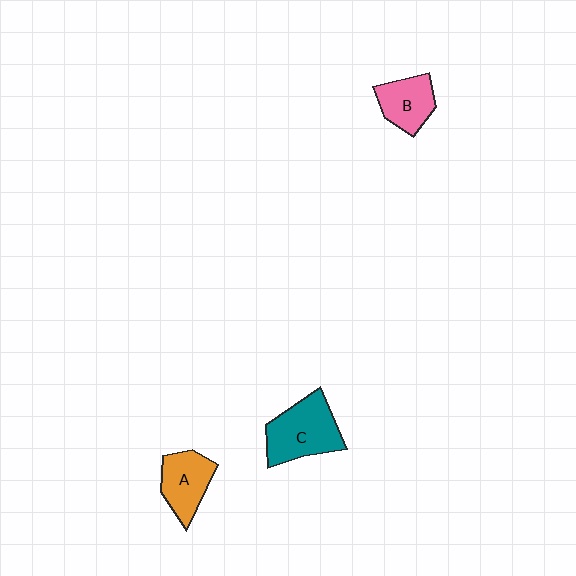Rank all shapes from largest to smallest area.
From largest to smallest: C (teal), A (orange), B (pink).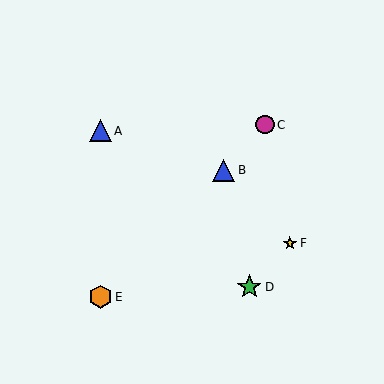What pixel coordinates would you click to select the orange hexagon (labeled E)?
Click at (100, 297) to select the orange hexagon E.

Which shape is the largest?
The green star (labeled D) is the largest.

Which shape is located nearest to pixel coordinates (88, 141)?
The blue triangle (labeled A) at (100, 131) is nearest to that location.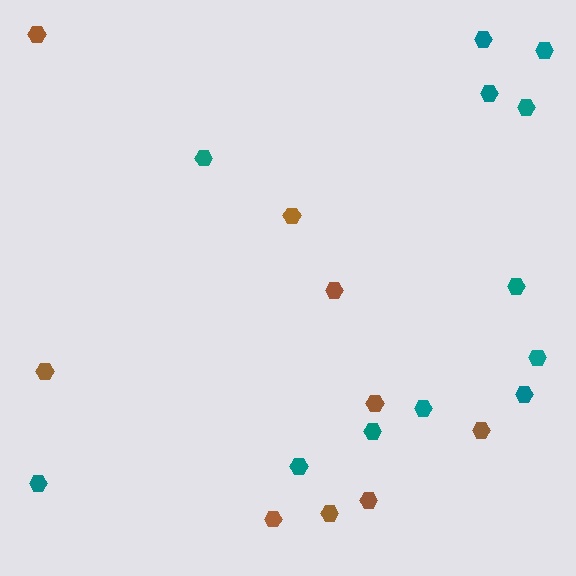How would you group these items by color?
There are 2 groups: one group of brown hexagons (9) and one group of teal hexagons (12).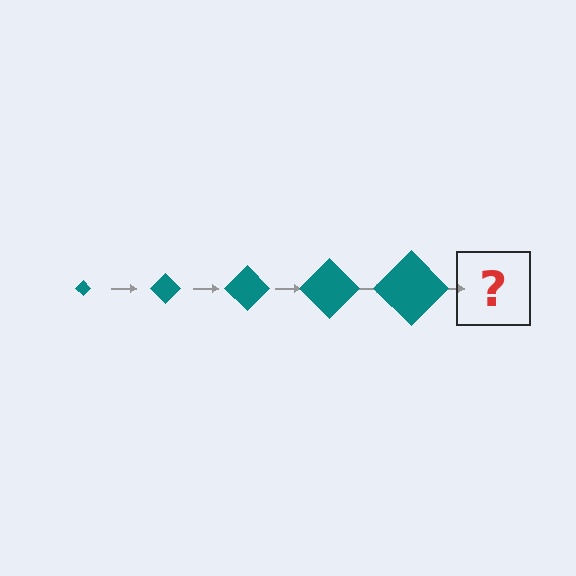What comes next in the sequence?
The next element should be a teal diamond, larger than the previous one.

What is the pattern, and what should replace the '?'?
The pattern is that the diamond gets progressively larger each step. The '?' should be a teal diamond, larger than the previous one.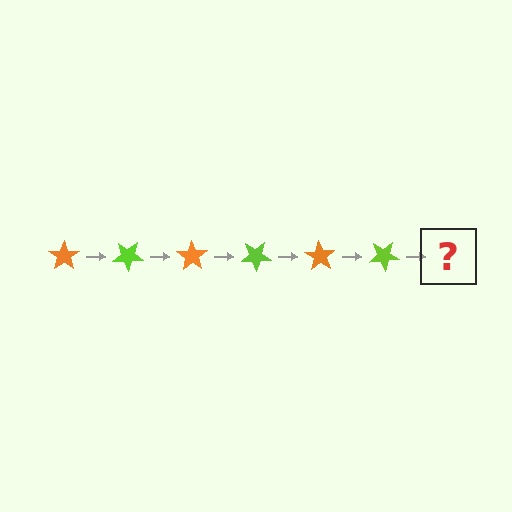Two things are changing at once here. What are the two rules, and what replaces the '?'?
The two rules are that it rotates 35 degrees each step and the color cycles through orange and lime. The '?' should be an orange star, rotated 210 degrees from the start.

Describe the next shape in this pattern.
It should be an orange star, rotated 210 degrees from the start.